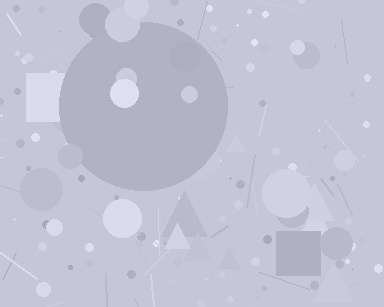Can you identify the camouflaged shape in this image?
The camouflaged shape is a circle.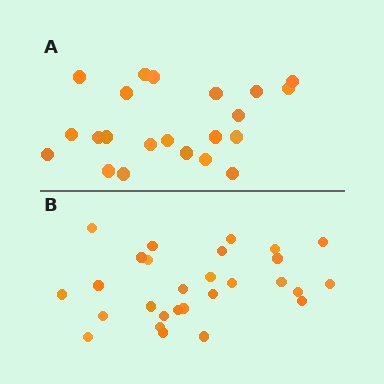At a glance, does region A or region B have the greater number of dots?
Region B (the bottom region) has more dots.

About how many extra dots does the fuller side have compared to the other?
Region B has about 6 more dots than region A.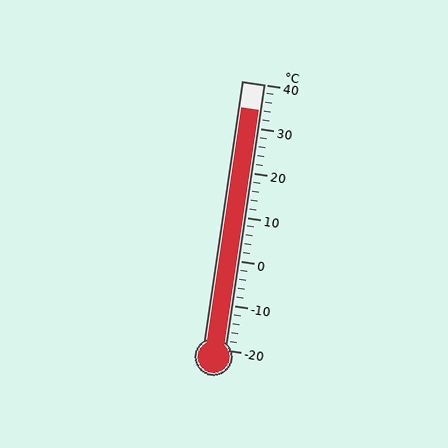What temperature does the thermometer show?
The thermometer shows approximately 34°C.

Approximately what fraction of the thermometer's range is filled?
The thermometer is filled to approximately 90% of its range.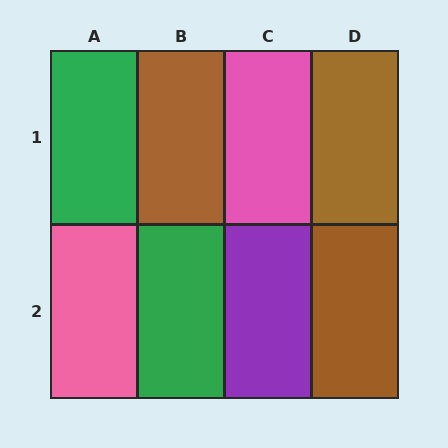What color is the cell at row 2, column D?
Brown.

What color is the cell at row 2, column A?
Pink.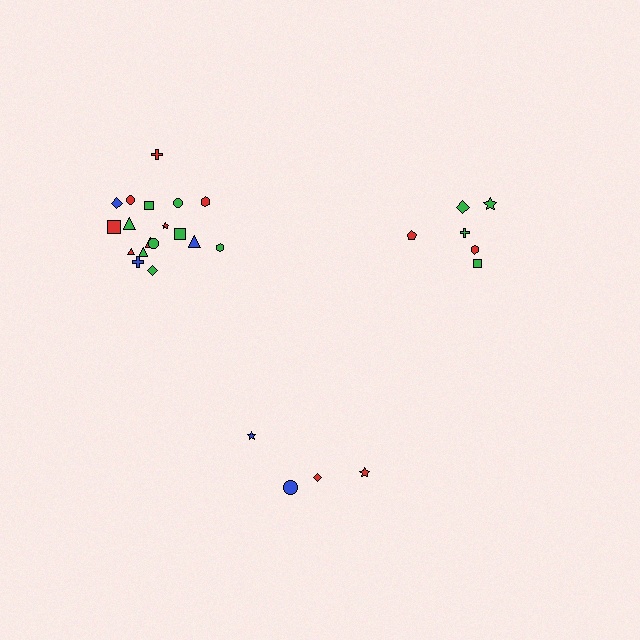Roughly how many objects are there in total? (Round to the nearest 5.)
Roughly 30 objects in total.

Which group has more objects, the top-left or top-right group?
The top-left group.